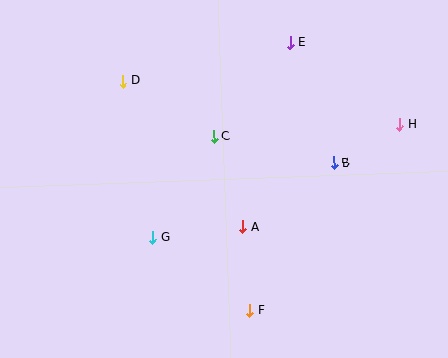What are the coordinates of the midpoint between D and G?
The midpoint between D and G is at (138, 159).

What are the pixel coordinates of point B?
Point B is at (334, 163).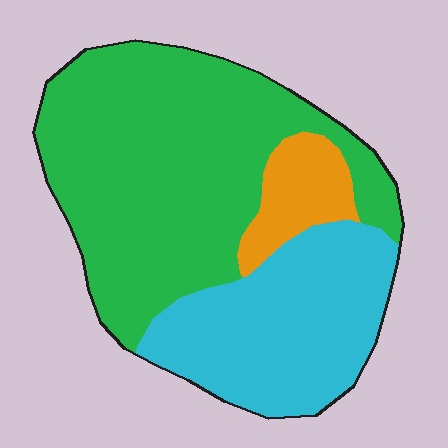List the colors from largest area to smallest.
From largest to smallest: green, cyan, orange.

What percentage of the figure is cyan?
Cyan takes up about one third (1/3) of the figure.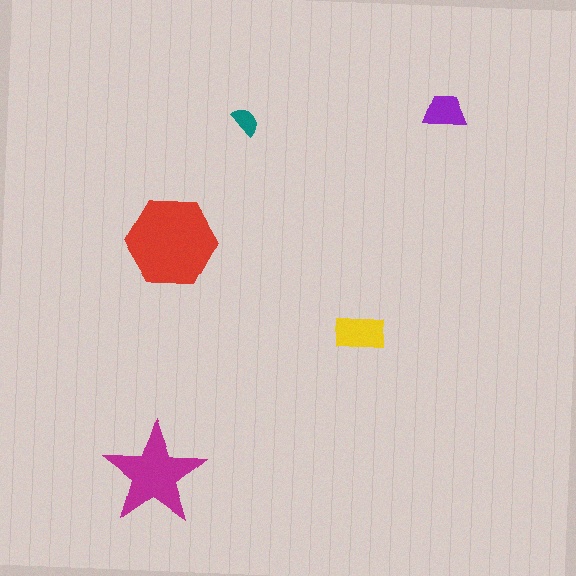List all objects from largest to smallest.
The red hexagon, the magenta star, the yellow rectangle, the purple trapezoid, the teal semicircle.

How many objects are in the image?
There are 5 objects in the image.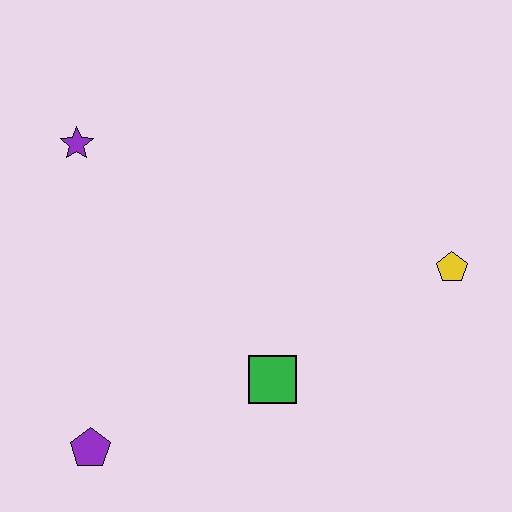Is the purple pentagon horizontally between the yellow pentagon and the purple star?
Yes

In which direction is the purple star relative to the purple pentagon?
The purple star is above the purple pentagon.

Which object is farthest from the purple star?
The yellow pentagon is farthest from the purple star.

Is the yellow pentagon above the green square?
Yes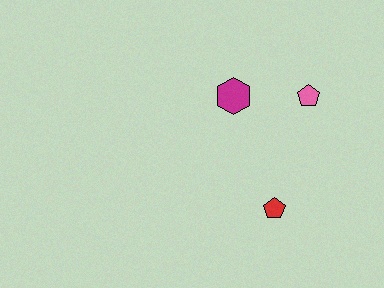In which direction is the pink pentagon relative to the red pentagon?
The pink pentagon is above the red pentagon.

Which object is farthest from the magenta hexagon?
The red pentagon is farthest from the magenta hexagon.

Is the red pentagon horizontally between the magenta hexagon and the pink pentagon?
Yes